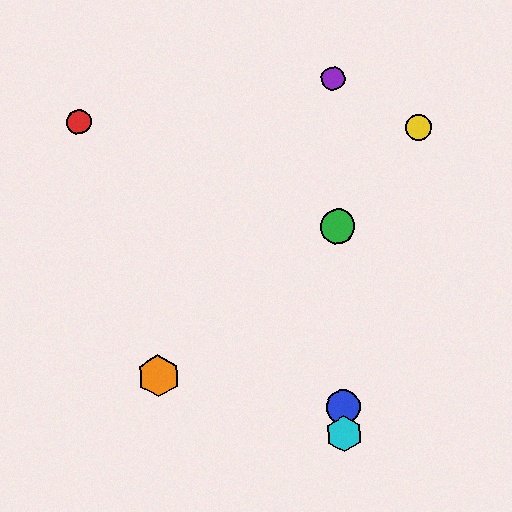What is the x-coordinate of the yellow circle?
The yellow circle is at x≈419.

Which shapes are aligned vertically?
The blue circle, the green circle, the purple circle, the cyan hexagon are aligned vertically.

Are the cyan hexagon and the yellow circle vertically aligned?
No, the cyan hexagon is at x≈344 and the yellow circle is at x≈419.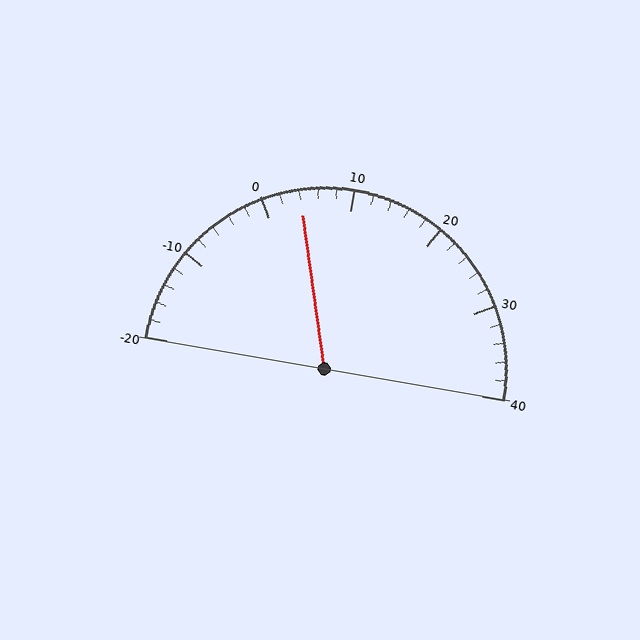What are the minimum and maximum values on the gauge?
The gauge ranges from -20 to 40.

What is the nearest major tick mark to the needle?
The nearest major tick mark is 0.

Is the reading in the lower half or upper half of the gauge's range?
The reading is in the lower half of the range (-20 to 40).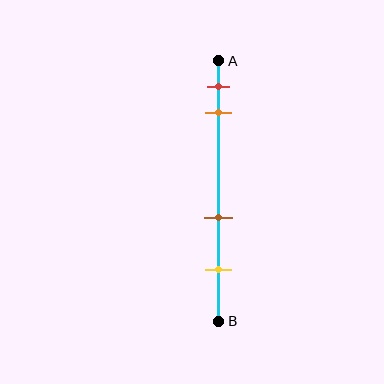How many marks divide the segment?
There are 4 marks dividing the segment.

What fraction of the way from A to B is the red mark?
The red mark is approximately 10% (0.1) of the way from A to B.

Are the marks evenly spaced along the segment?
No, the marks are not evenly spaced.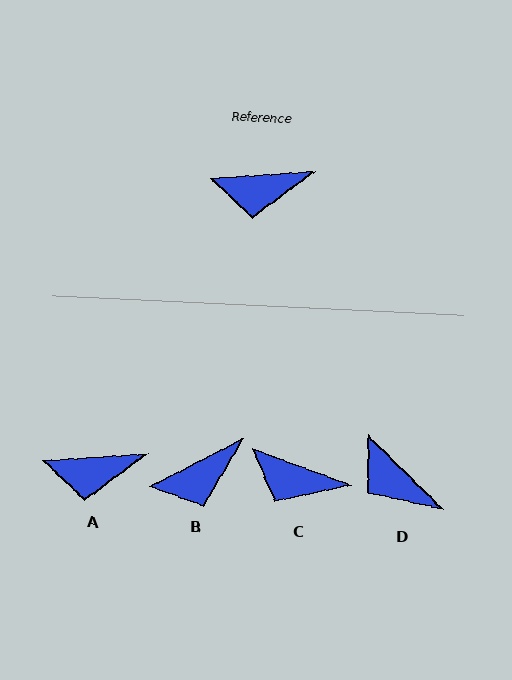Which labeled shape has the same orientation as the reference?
A.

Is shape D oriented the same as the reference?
No, it is off by about 48 degrees.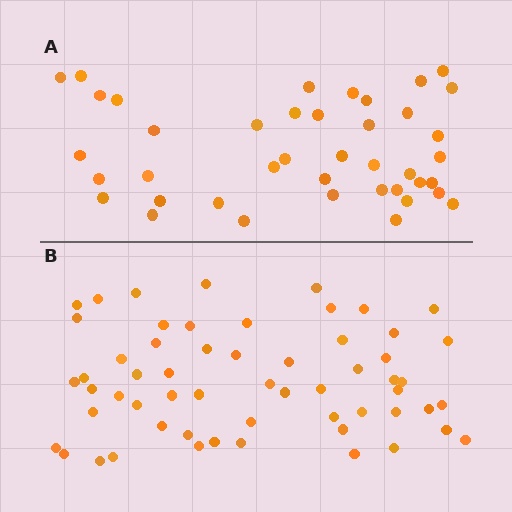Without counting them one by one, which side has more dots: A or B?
Region B (the bottom region) has more dots.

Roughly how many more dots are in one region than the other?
Region B has approximately 15 more dots than region A.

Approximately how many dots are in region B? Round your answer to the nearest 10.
About 60 dots. (The exact count is 58, which rounds to 60.)